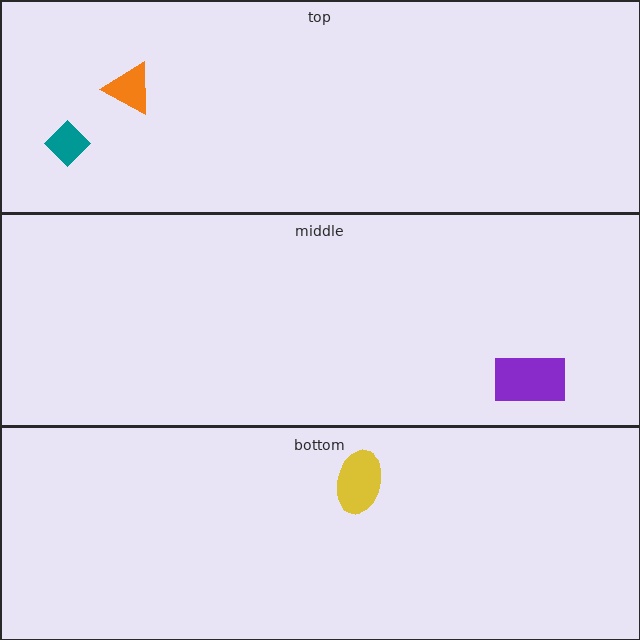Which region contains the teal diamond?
The top region.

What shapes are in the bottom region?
The yellow ellipse.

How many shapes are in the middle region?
1.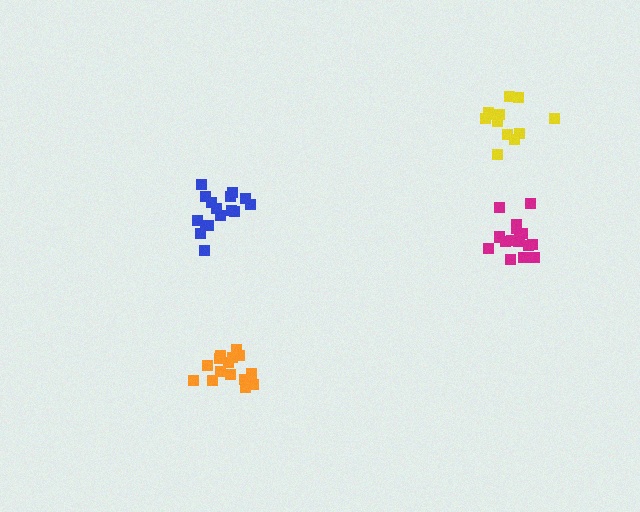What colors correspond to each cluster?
The clusters are colored: yellow, orange, blue, magenta.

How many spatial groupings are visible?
There are 4 spatial groupings.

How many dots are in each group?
Group 1: 12 dots, Group 2: 15 dots, Group 3: 16 dots, Group 4: 17 dots (60 total).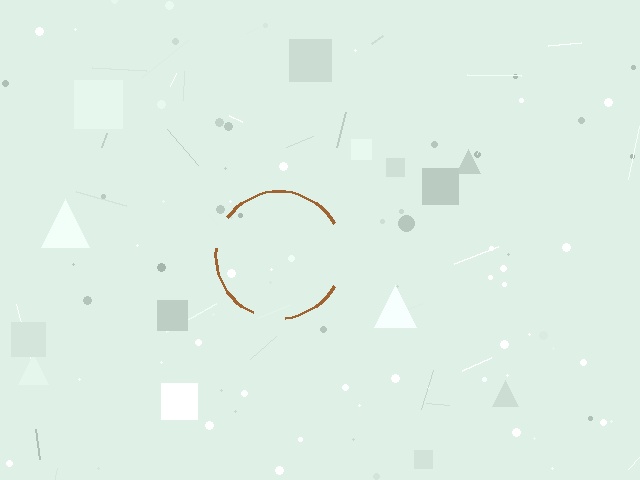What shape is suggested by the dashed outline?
The dashed outline suggests a circle.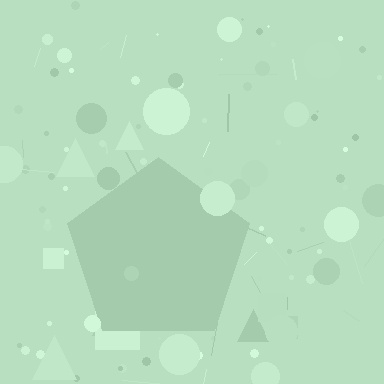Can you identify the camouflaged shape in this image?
The camouflaged shape is a pentagon.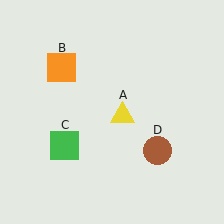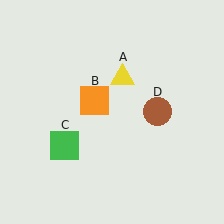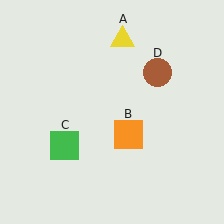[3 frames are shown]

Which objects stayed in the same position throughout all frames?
Green square (object C) remained stationary.